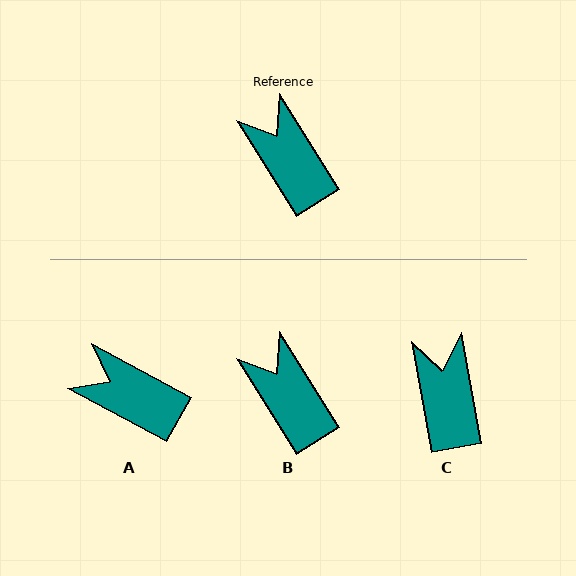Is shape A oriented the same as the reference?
No, it is off by about 30 degrees.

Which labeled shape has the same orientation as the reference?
B.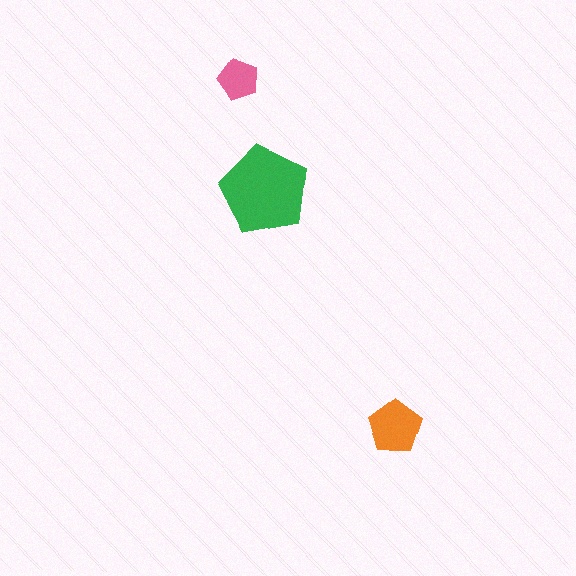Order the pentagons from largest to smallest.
the green one, the orange one, the pink one.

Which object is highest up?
The pink pentagon is topmost.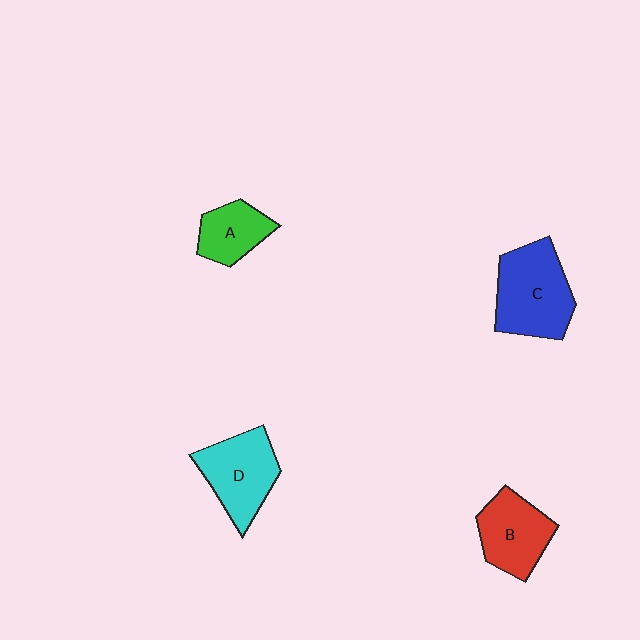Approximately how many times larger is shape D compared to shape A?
Approximately 1.5 times.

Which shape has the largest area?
Shape C (blue).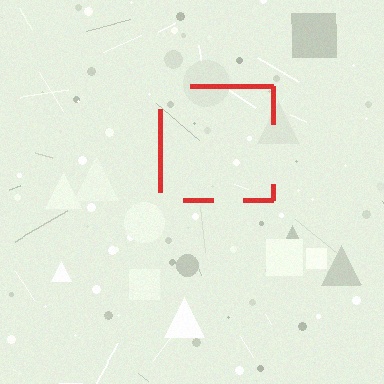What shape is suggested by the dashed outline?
The dashed outline suggests a square.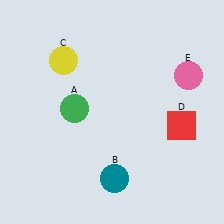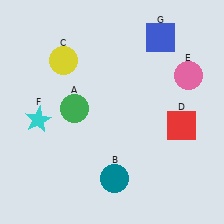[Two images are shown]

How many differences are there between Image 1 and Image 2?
There are 2 differences between the two images.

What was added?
A cyan star (F), a blue square (G) were added in Image 2.